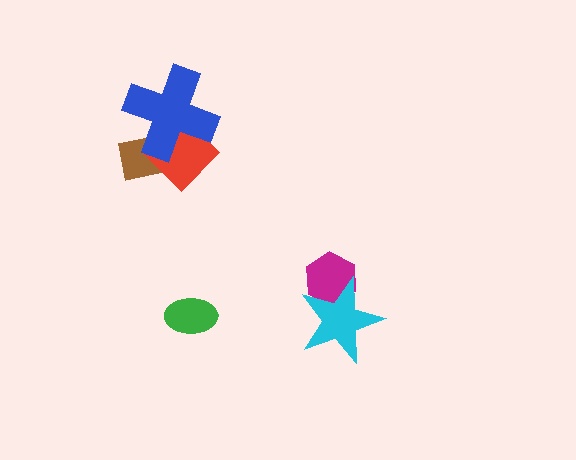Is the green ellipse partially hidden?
No, no other shape covers it.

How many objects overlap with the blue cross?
2 objects overlap with the blue cross.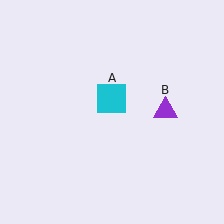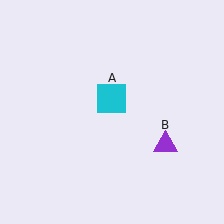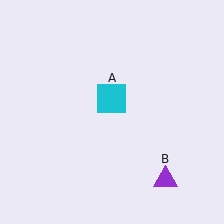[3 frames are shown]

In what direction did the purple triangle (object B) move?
The purple triangle (object B) moved down.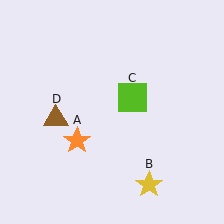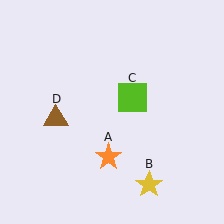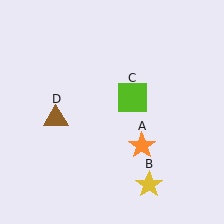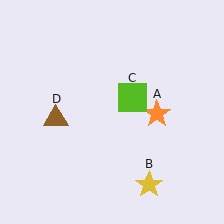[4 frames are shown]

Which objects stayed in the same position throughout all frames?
Yellow star (object B) and lime square (object C) and brown triangle (object D) remained stationary.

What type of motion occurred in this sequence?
The orange star (object A) rotated counterclockwise around the center of the scene.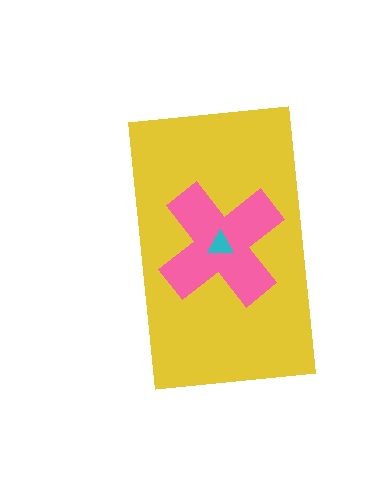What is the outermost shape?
The yellow rectangle.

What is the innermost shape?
The cyan triangle.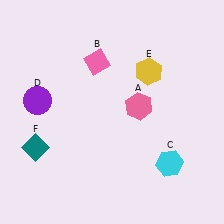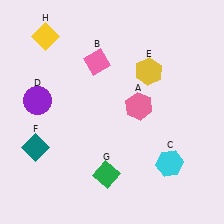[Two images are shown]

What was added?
A green diamond (G), a yellow diamond (H) were added in Image 2.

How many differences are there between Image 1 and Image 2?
There are 2 differences between the two images.